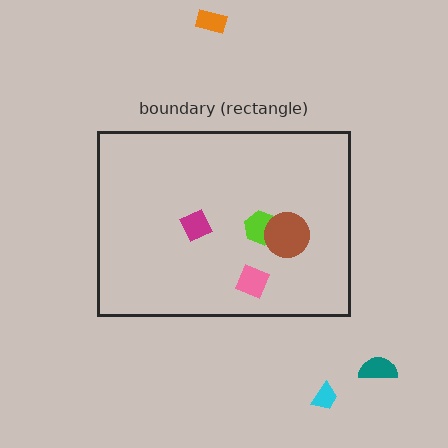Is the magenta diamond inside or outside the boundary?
Inside.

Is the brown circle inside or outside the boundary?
Inside.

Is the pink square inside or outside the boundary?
Inside.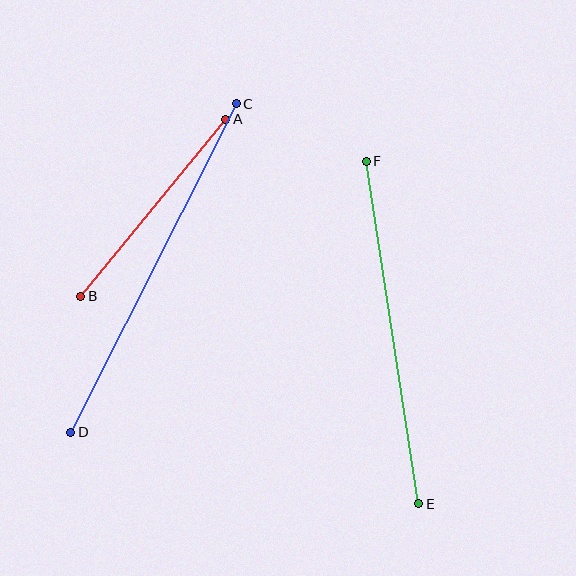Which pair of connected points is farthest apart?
Points C and D are farthest apart.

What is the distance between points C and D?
The distance is approximately 368 pixels.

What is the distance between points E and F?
The distance is approximately 346 pixels.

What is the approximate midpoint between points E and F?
The midpoint is at approximately (393, 332) pixels.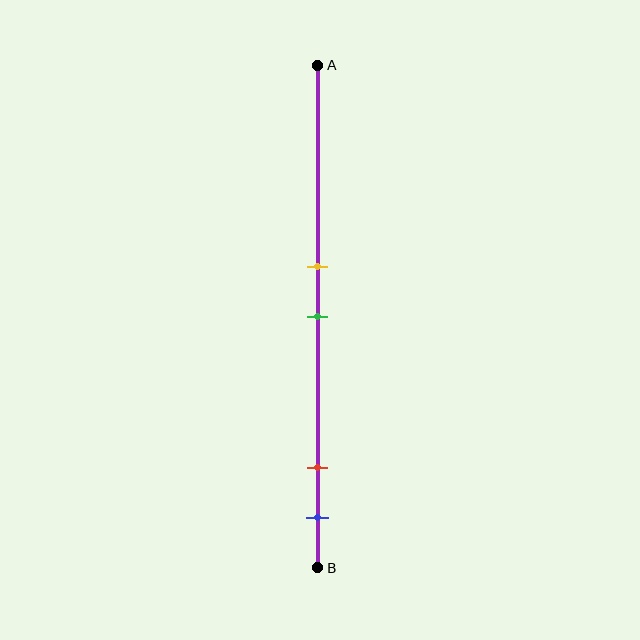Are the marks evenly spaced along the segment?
No, the marks are not evenly spaced.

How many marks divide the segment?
There are 4 marks dividing the segment.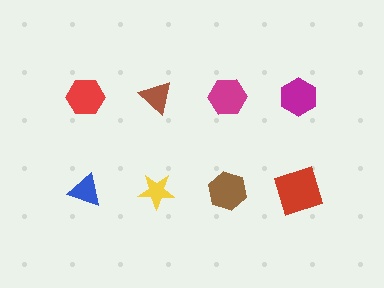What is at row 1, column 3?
A magenta hexagon.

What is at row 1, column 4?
A magenta hexagon.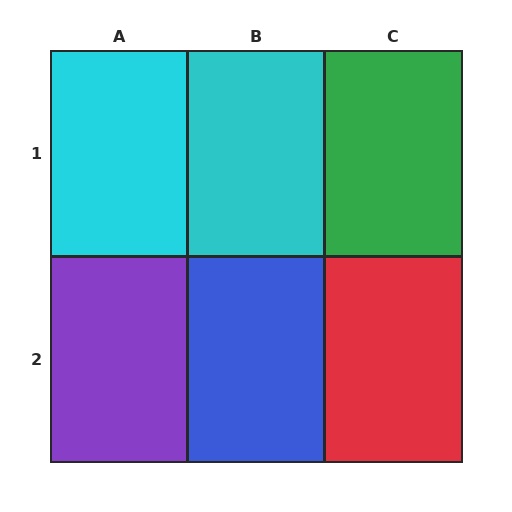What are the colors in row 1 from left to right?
Cyan, cyan, green.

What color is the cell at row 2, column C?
Red.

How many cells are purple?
1 cell is purple.